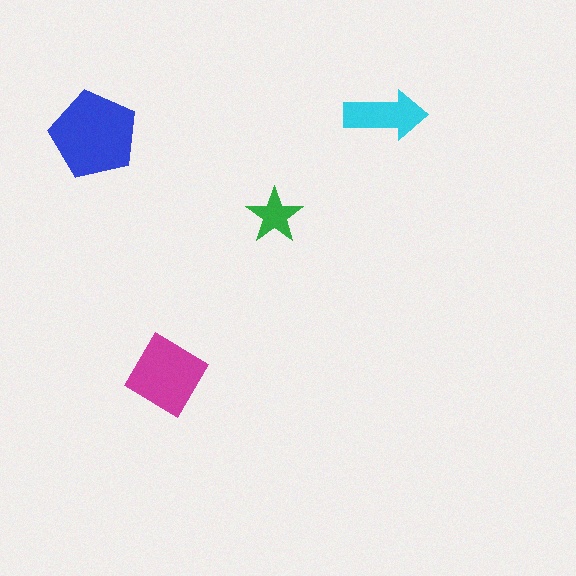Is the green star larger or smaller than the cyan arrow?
Smaller.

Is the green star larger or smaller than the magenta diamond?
Smaller.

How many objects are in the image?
There are 4 objects in the image.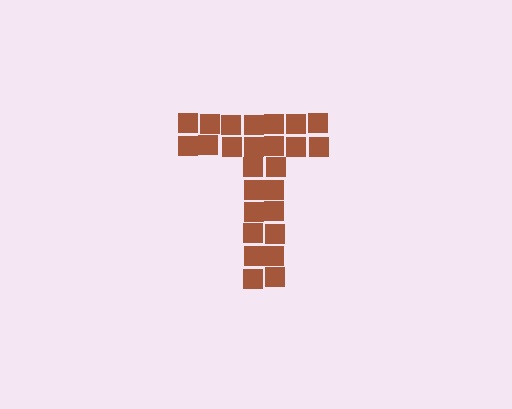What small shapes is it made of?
It is made of small squares.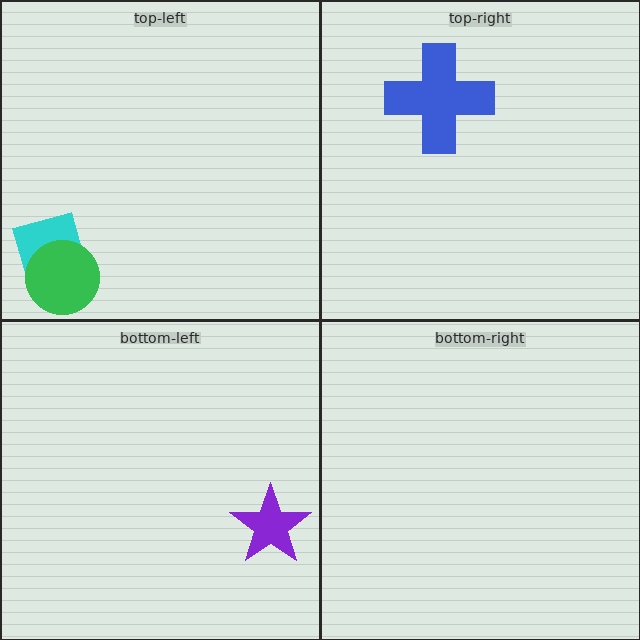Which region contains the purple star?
The bottom-left region.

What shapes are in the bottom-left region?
The purple star.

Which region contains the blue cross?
The top-right region.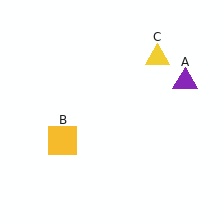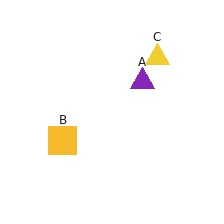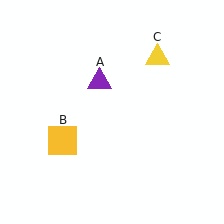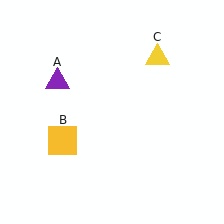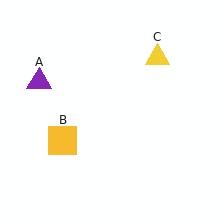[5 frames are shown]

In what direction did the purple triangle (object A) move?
The purple triangle (object A) moved left.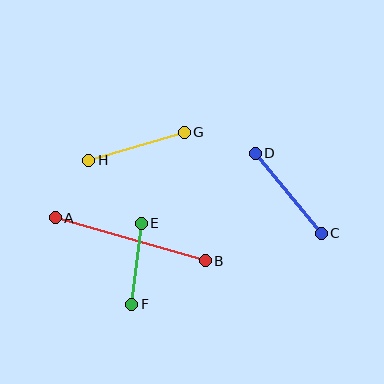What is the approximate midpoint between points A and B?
The midpoint is at approximately (130, 239) pixels.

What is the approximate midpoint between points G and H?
The midpoint is at approximately (136, 146) pixels.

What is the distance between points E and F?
The distance is approximately 82 pixels.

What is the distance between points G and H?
The distance is approximately 100 pixels.